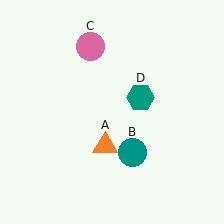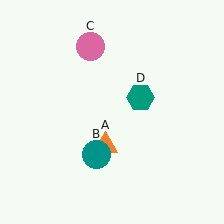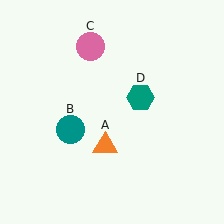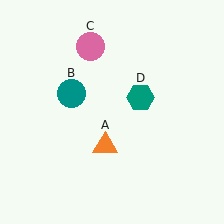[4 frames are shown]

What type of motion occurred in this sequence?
The teal circle (object B) rotated clockwise around the center of the scene.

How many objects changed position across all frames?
1 object changed position: teal circle (object B).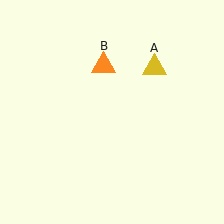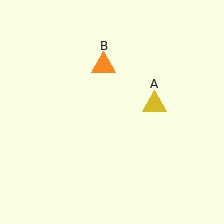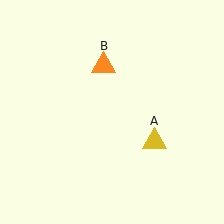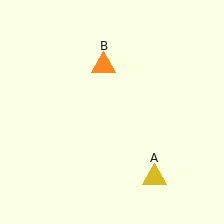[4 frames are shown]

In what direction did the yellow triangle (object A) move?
The yellow triangle (object A) moved down.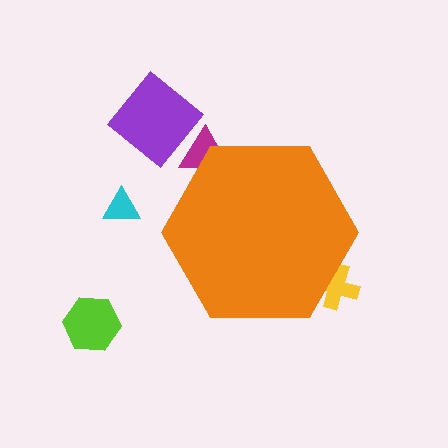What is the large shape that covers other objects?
An orange hexagon.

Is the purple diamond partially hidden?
No, the purple diamond is fully visible.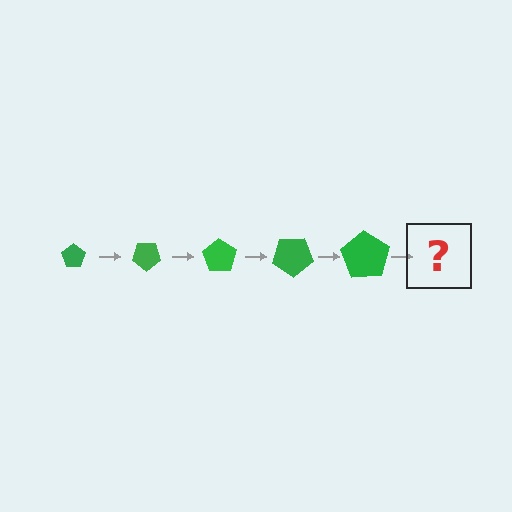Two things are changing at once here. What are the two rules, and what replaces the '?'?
The two rules are that the pentagon grows larger each step and it rotates 35 degrees each step. The '?' should be a pentagon, larger than the previous one and rotated 175 degrees from the start.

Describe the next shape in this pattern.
It should be a pentagon, larger than the previous one and rotated 175 degrees from the start.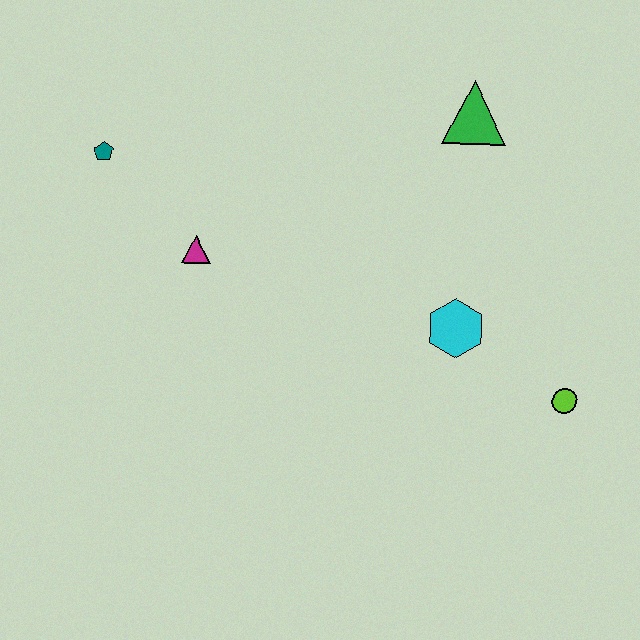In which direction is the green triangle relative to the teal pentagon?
The green triangle is to the right of the teal pentagon.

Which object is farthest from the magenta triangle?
The lime circle is farthest from the magenta triangle.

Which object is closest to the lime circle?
The cyan hexagon is closest to the lime circle.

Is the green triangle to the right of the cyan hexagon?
Yes